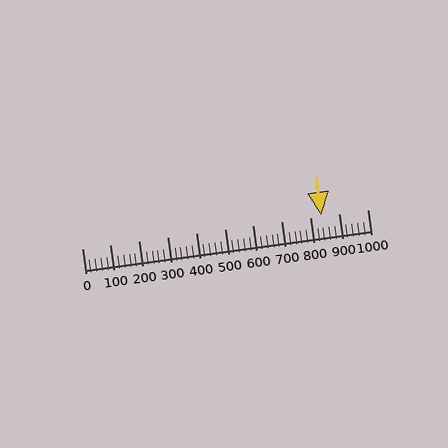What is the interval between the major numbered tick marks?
The major tick marks are spaced 100 units apart.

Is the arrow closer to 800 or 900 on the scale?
The arrow is closer to 800.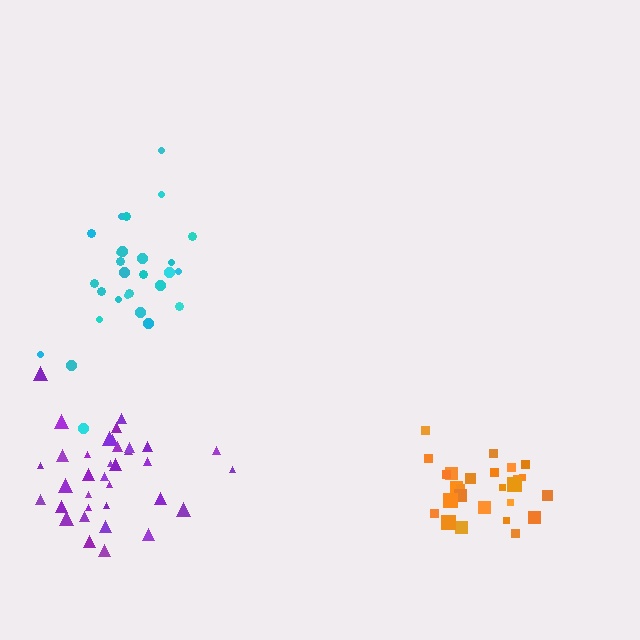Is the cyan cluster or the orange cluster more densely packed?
Orange.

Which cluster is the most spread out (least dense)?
Cyan.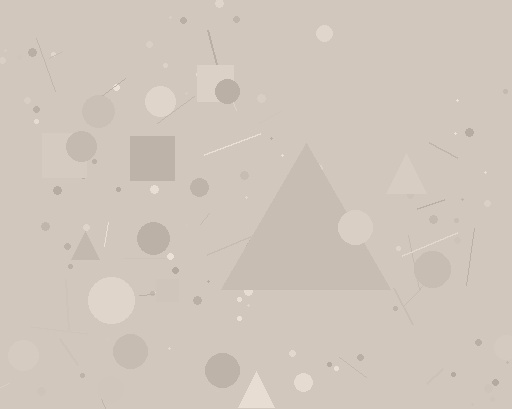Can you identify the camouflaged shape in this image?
The camouflaged shape is a triangle.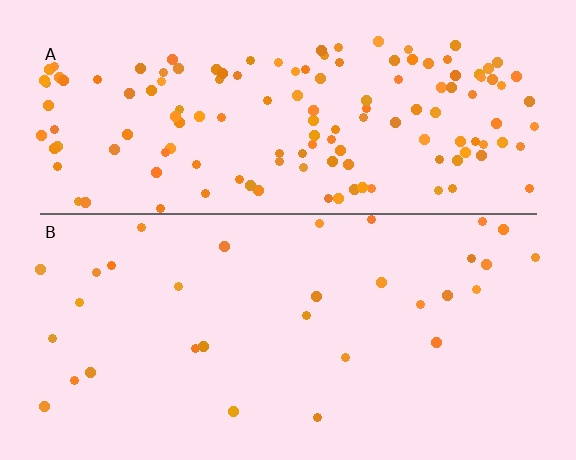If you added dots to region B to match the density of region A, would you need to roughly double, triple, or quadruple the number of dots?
Approximately quadruple.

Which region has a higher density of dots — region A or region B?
A (the top).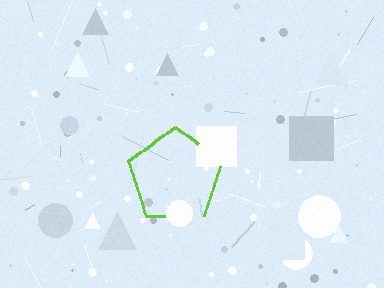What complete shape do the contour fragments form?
The contour fragments form a pentagon.